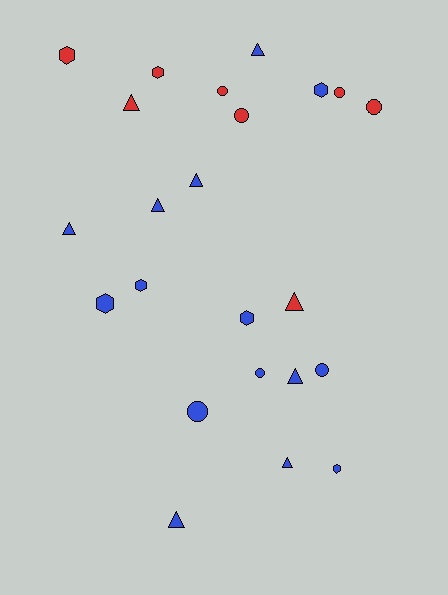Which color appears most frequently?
Blue, with 15 objects.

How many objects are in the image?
There are 23 objects.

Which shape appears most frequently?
Triangle, with 9 objects.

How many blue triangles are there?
There are 7 blue triangles.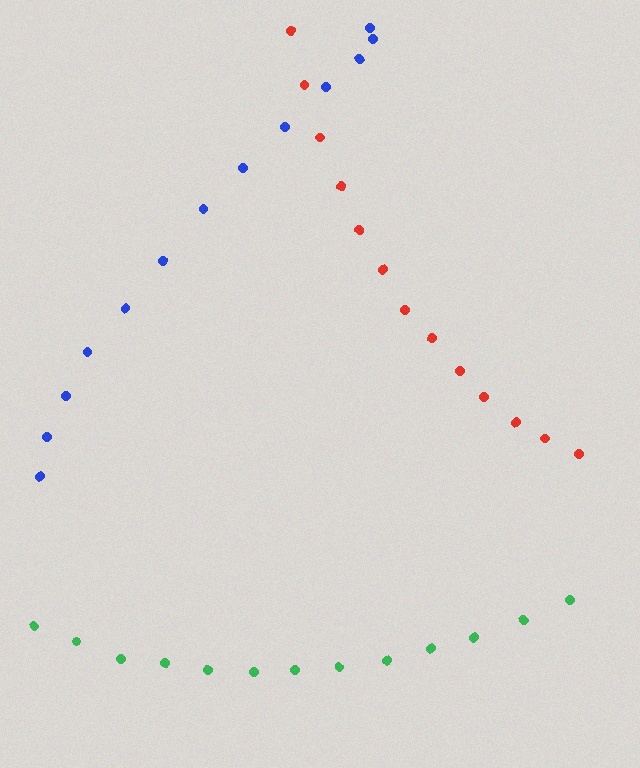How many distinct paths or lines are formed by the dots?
There are 3 distinct paths.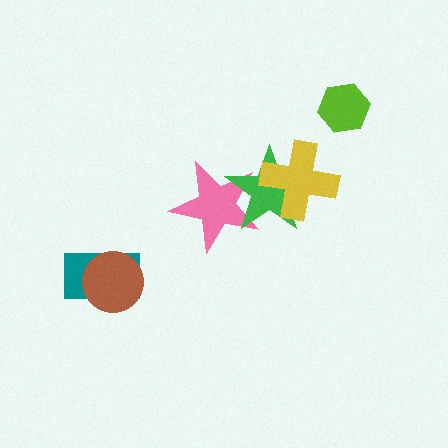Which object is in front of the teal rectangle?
The brown circle is in front of the teal rectangle.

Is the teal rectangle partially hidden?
Yes, it is partially covered by another shape.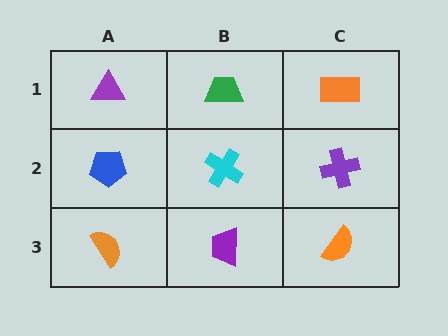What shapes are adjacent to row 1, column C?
A purple cross (row 2, column C), a green trapezoid (row 1, column B).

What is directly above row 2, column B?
A green trapezoid.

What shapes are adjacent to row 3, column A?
A blue pentagon (row 2, column A), a purple trapezoid (row 3, column B).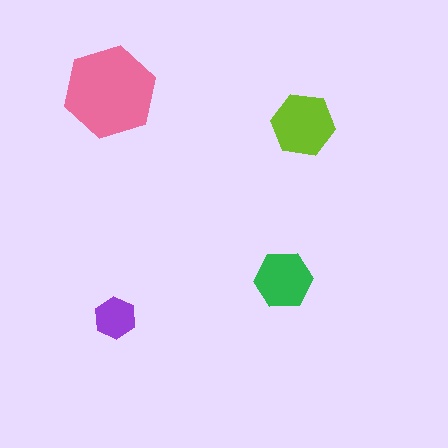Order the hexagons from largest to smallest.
the pink one, the lime one, the green one, the purple one.